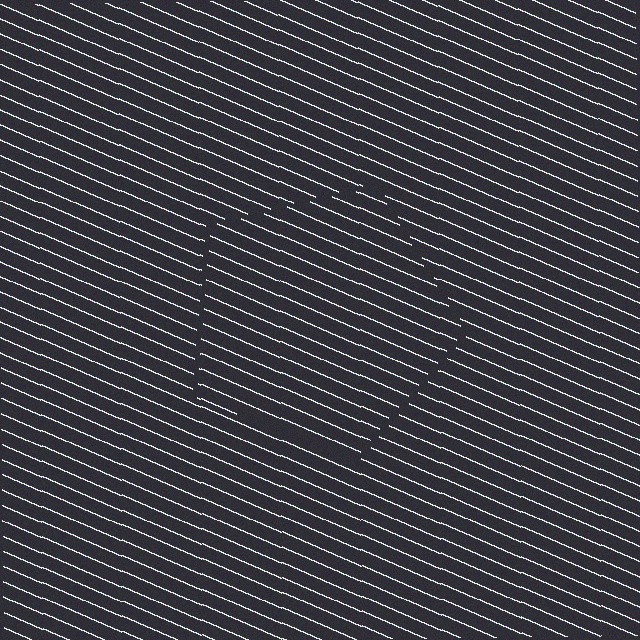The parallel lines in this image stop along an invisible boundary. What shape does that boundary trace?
An illusory pentagon. The interior of the shape contains the same grating, shifted by half a period — the contour is defined by the phase discontinuity where line-ends from the inner and outer gratings abut.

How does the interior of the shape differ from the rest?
The interior of the shape contains the same grating, shifted by half a period — the contour is defined by the phase discontinuity where line-ends from the inner and outer gratings abut.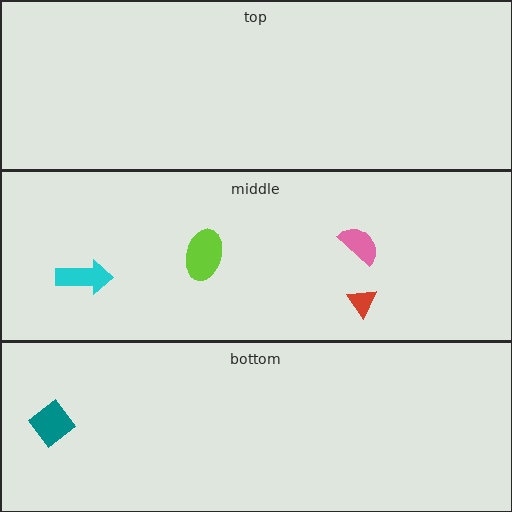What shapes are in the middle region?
The cyan arrow, the lime ellipse, the red triangle, the pink semicircle.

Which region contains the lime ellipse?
The middle region.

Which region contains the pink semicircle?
The middle region.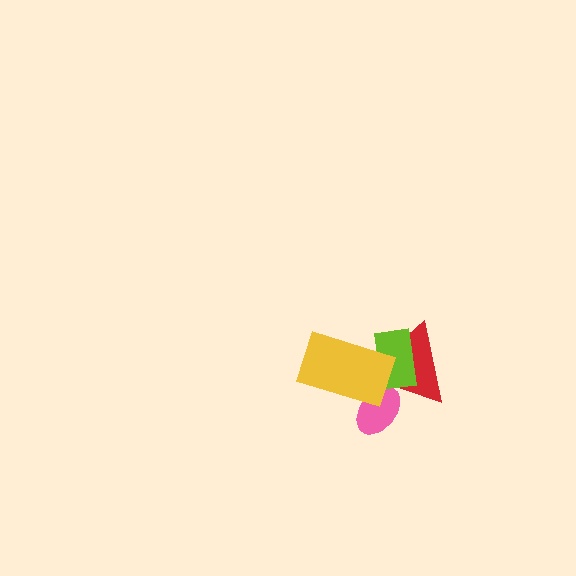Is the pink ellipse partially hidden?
Yes, it is partially covered by another shape.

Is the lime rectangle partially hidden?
Yes, it is partially covered by another shape.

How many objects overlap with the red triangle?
3 objects overlap with the red triangle.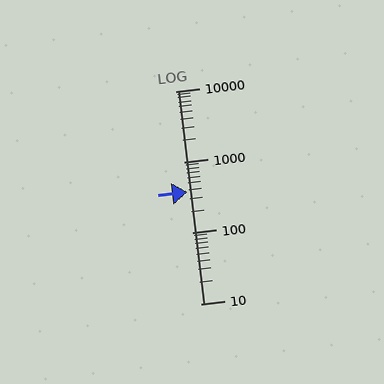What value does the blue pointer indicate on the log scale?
The pointer indicates approximately 380.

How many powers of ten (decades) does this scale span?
The scale spans 3 decades, from 10 to 10000.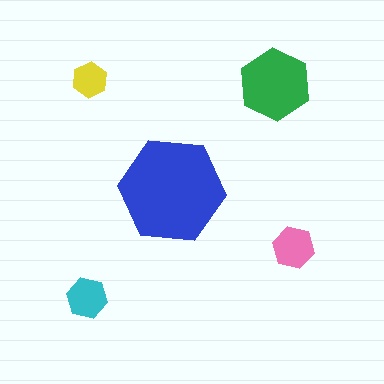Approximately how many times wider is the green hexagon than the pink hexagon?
About 1.5 times wider.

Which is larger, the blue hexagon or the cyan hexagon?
The blue one.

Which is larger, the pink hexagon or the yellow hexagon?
The pink one.